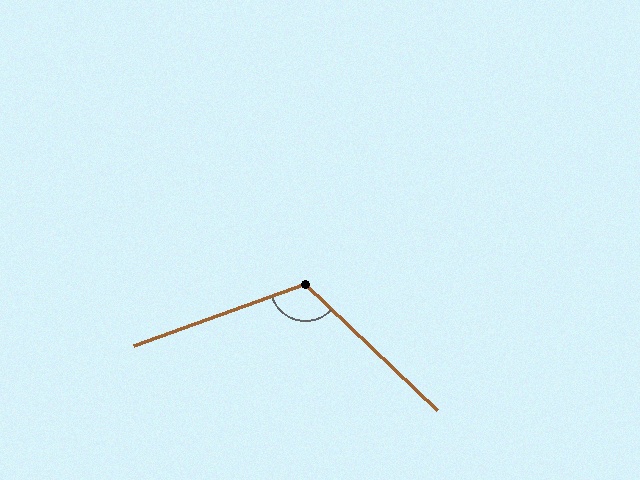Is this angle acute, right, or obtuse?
It is obtuse.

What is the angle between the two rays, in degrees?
Approximately 117 degrees.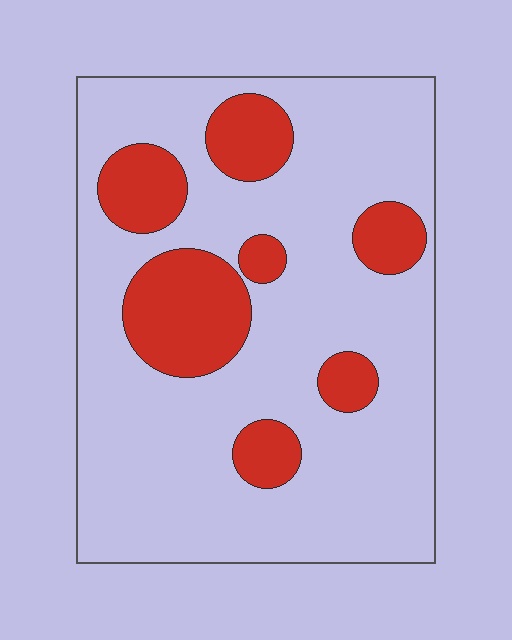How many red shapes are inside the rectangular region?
7.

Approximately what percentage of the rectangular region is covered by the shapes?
Approximately 20%.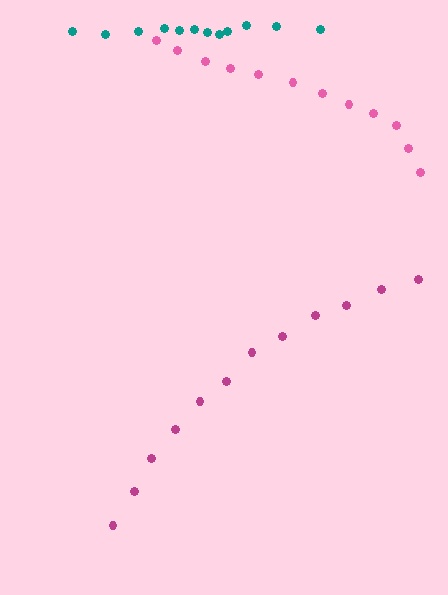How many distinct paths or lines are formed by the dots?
There are 3 distinct paths.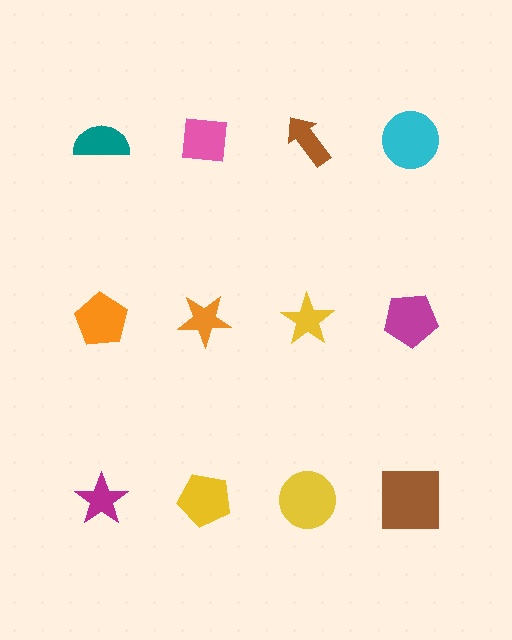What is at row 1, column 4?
A cyan circle.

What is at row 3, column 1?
A magenta star.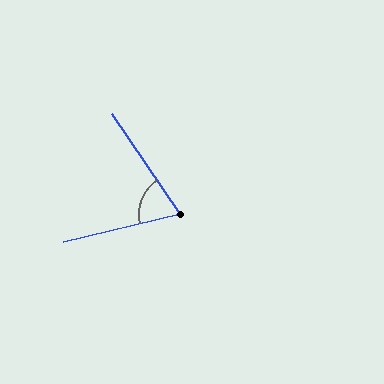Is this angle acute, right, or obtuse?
It is acute.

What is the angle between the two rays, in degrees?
Approximately 69 degrees.